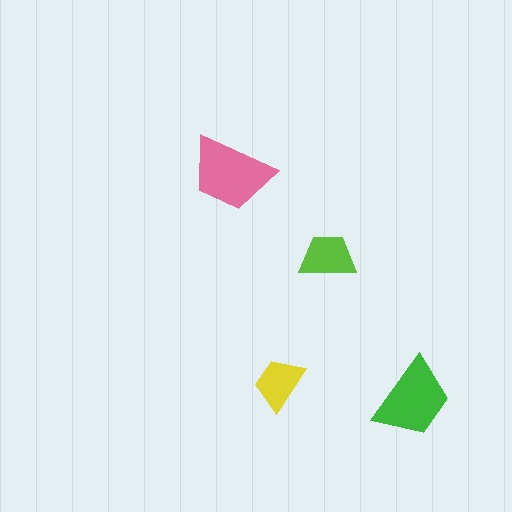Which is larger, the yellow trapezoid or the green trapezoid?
The green one.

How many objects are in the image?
There are 4 objects in the image.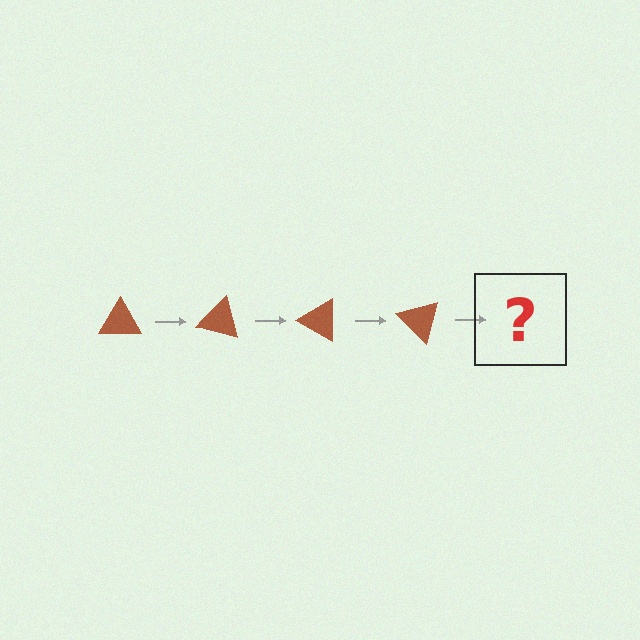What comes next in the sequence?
The next element should be a brown triangle rotated 60 degrees.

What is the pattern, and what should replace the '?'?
The pattern is that the triangle rotates 15 degrees each step. The '?' should be a brown triangle rotated 60 degrees.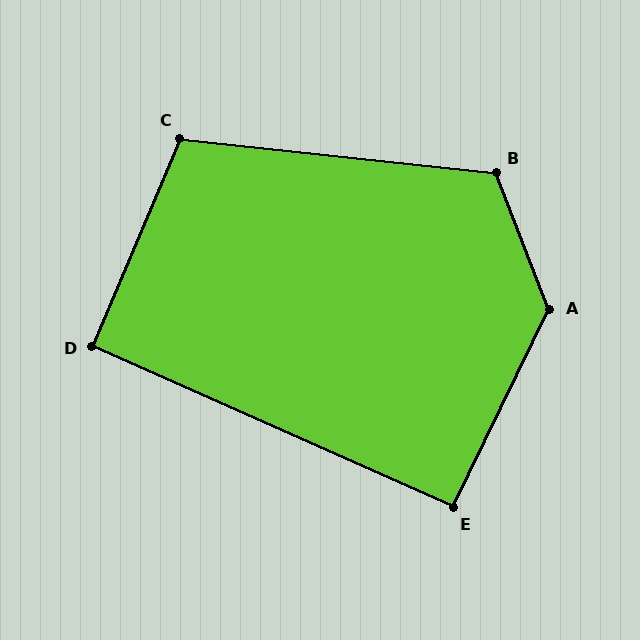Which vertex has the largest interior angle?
A, at approximately 133 degrees.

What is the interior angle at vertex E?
Approximately 92 degrees (approximately right).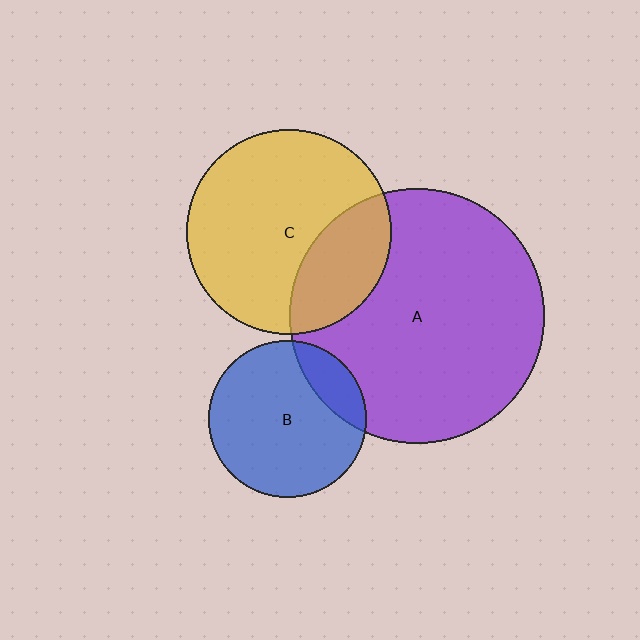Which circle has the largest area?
Circle A (purple).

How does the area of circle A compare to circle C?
Approximately 1.5 times.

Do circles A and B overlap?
Yes.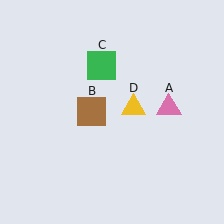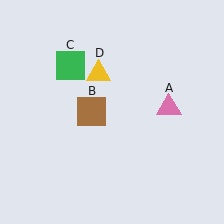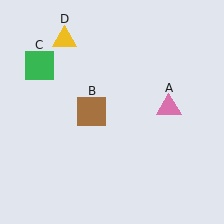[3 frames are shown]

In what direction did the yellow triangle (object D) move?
The yellow triangle (object D) moved up and to the left.